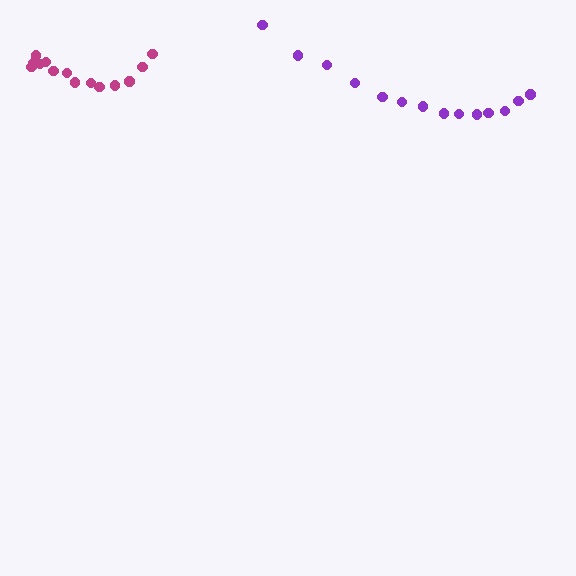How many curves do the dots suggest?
There are 2 distinct paths.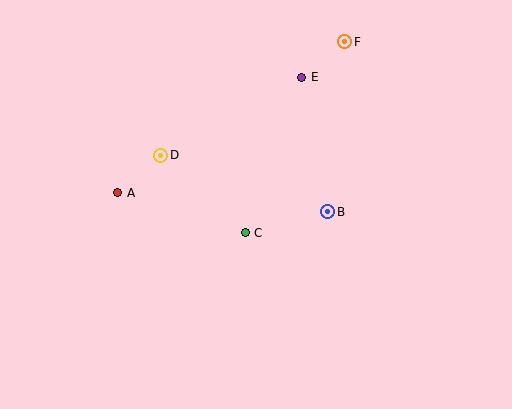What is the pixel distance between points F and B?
The distance between F and B is 171 pixels.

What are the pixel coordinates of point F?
Point F is at (345, 42).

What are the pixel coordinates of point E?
Point E is at (302, 77).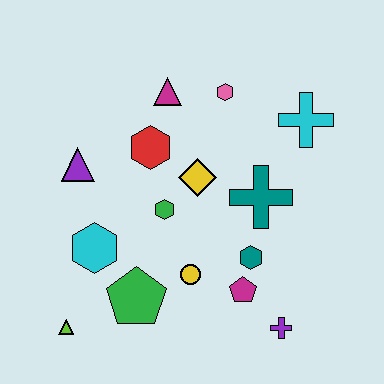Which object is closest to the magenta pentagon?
The teal hexagon is closest to the magenta pentagon.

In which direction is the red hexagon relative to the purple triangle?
The red hexagon is to the right of the purple triangle.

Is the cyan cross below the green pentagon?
No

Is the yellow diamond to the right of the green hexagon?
Yes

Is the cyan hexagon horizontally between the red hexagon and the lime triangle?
Yes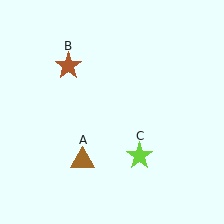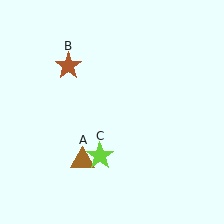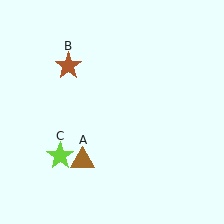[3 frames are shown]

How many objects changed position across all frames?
1 object changed position: lime star (object C).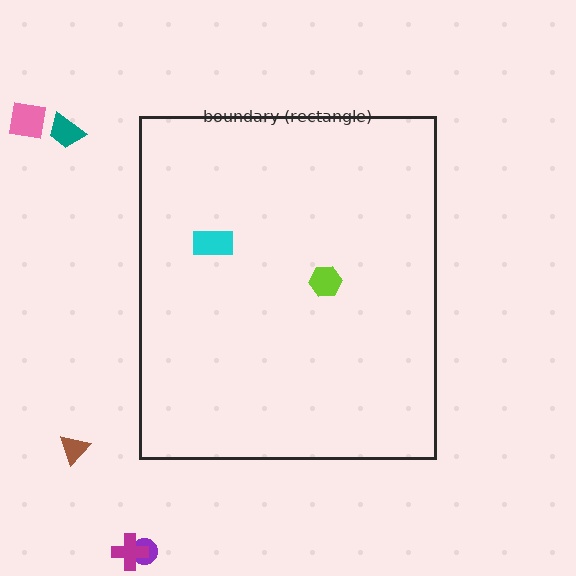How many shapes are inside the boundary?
2 inside, 5 outside.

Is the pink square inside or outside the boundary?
Outside.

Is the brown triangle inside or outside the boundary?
Outside.